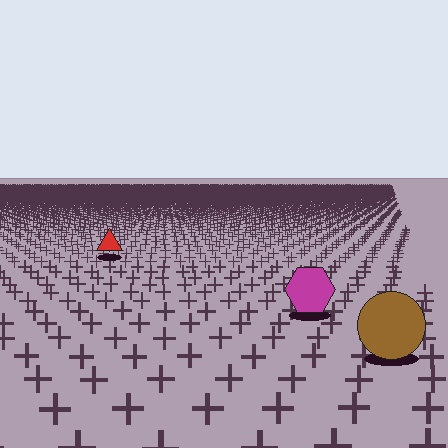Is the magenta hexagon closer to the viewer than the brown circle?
No. The brown circle is closer — you can tell from the texture gradient: the ground texture is coarser near it.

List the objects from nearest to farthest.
From nearest to farthest: the brown circle, the magenta hexagon, the red triangle.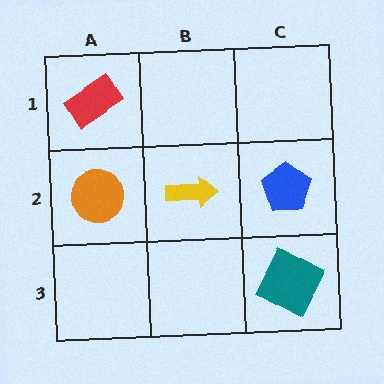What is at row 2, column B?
A yellow arrow.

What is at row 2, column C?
A blue pentagon.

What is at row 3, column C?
A teal square.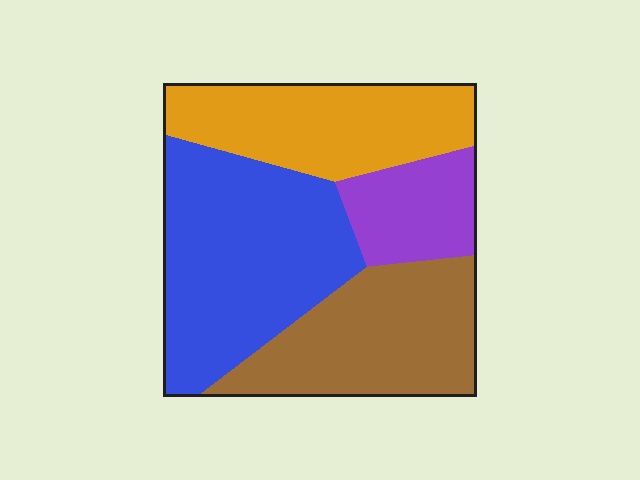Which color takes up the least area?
Purple, at roughly 15%.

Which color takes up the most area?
Blue, at roughly 35%.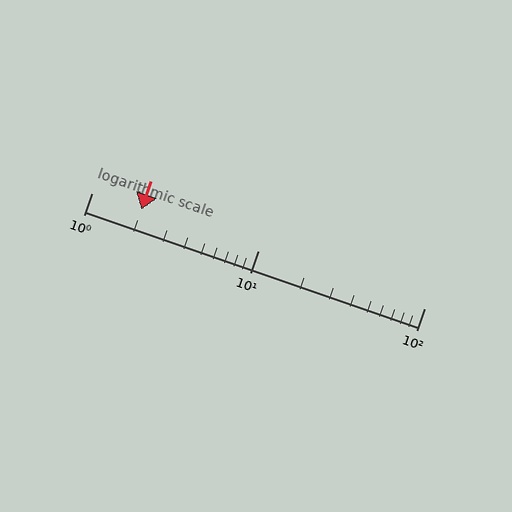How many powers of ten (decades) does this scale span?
The scale spans 2 decades, from 1 to 100.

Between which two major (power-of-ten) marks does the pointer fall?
The pointer is between 1 and 10.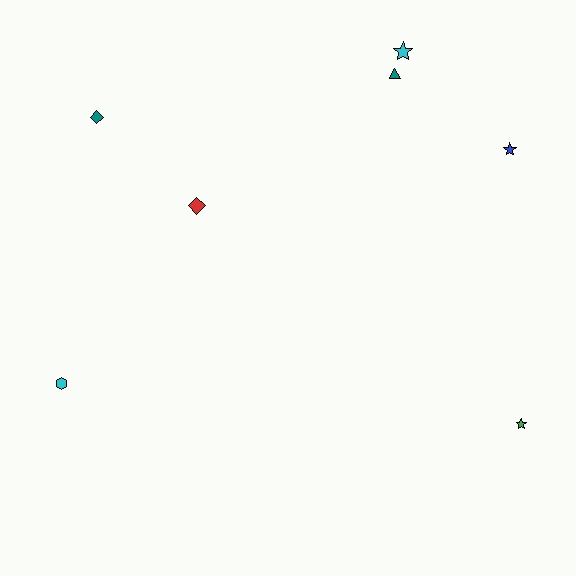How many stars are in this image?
There are 3 stars.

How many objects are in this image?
There are 7 objects.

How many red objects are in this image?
There is 1 red object.